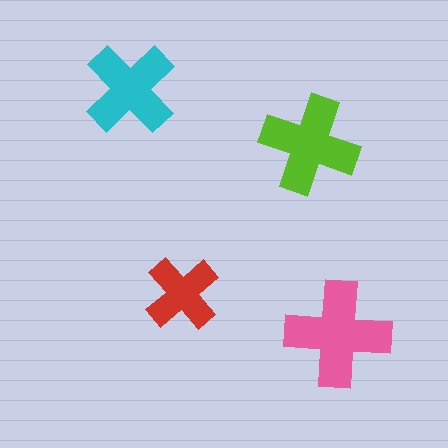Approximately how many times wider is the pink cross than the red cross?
About 1.5 times wider.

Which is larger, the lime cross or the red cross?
The lime one.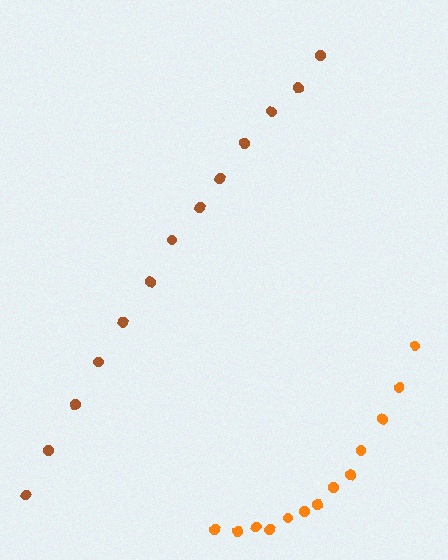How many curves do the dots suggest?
There are 2 distinct paths.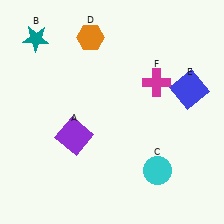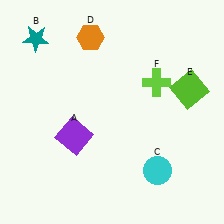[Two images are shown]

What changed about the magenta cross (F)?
In Image 1, F is magenta. In Image 2, it changed to lime.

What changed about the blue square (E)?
In Image 1, E is blue. In Image 2, it changed to lime.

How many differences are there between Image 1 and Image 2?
There are 2 differences between the two images.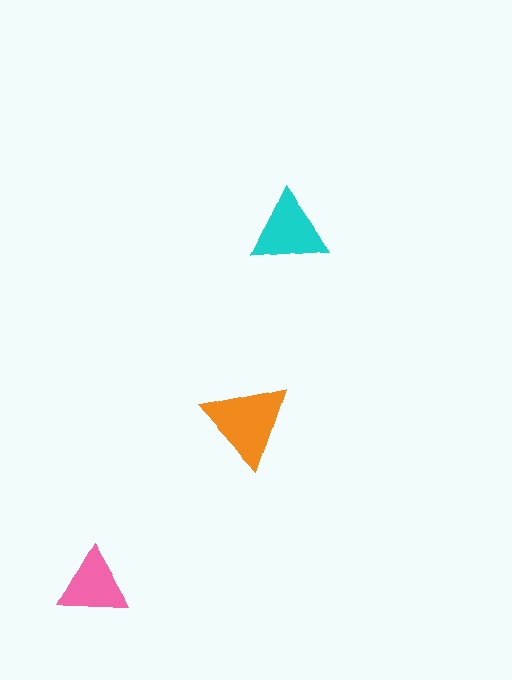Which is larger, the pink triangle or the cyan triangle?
The cyan one.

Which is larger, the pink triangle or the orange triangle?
The orange one.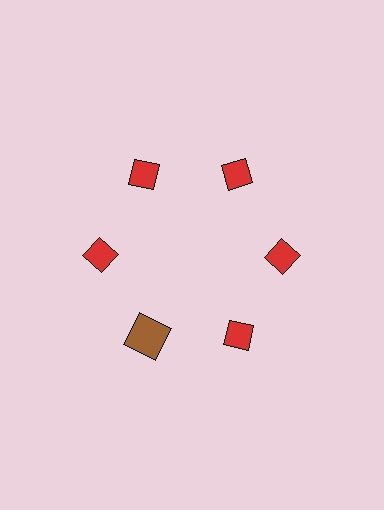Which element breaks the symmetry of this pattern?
The brown square at roughly the 7 o'clock position breaks the symmetry. All other shapes are red diamonds.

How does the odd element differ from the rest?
It differs in both color (brown instead of red) and shape (square instead of diamond).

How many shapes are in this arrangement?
There are 6 shapes arranged in a ring pattern.